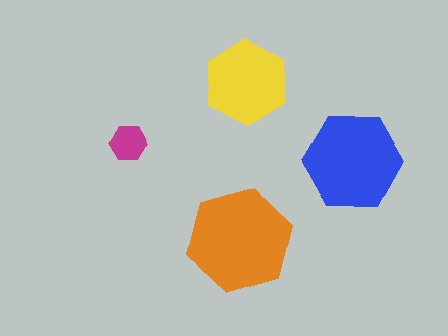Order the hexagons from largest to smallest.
the orange one, the blue one, the yellow one, the magenta one.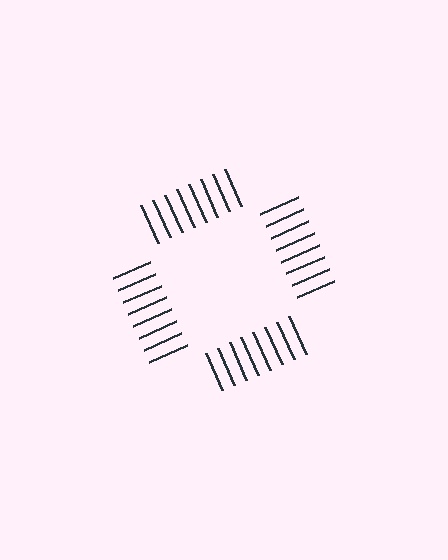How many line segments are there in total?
32 — 8 along each of the 4 edges.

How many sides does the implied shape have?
4 sides — the line-ends trace a square.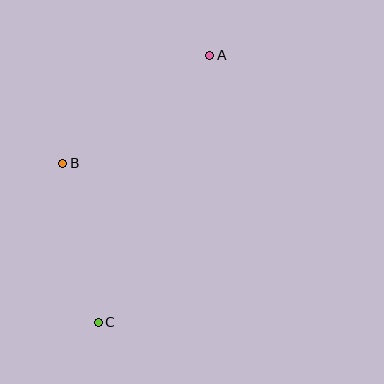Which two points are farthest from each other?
Points A and C are farthest from each other.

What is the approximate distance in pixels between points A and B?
The distance between A and B is approximately 183 pixels.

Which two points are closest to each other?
Points B and C are closest to each other.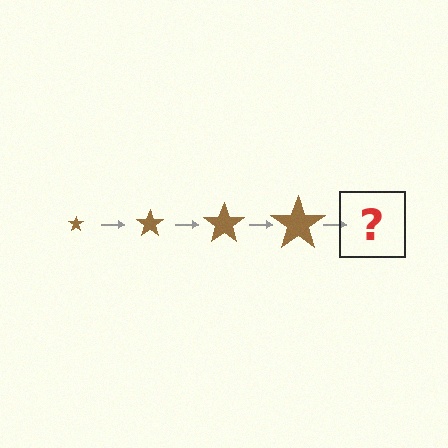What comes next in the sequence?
The next element should be a brown star, larger than the previous one.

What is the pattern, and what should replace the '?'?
The pattern is that the star gets progressively larger each step. The '?' should be a brown star, larger than the previous one.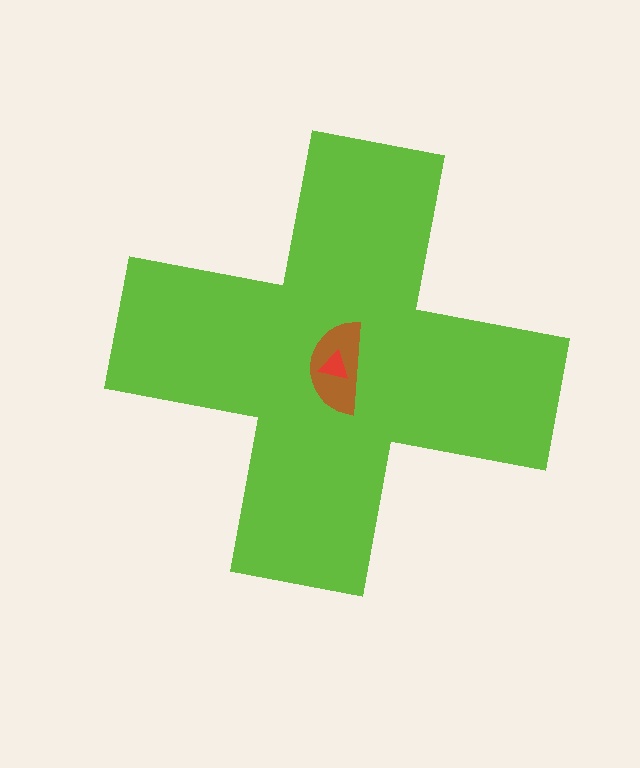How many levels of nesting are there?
3.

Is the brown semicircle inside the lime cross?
Yes.